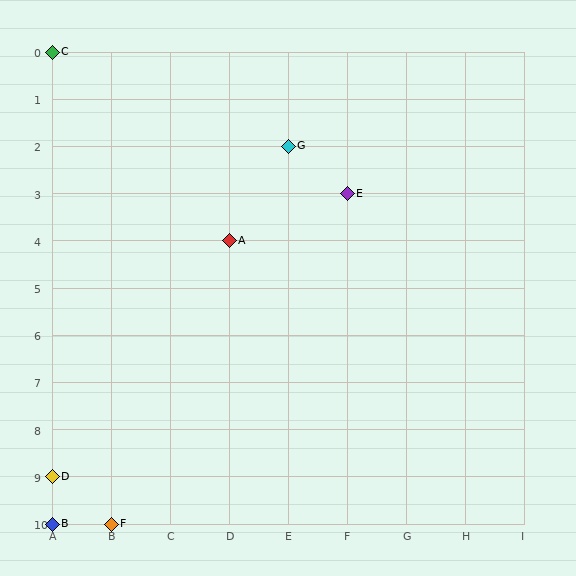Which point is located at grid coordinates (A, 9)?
Point D is at (A, 9).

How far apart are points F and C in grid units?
Points F and C are 1 column and 10 rows apart (about 10.0 grid units diagonally).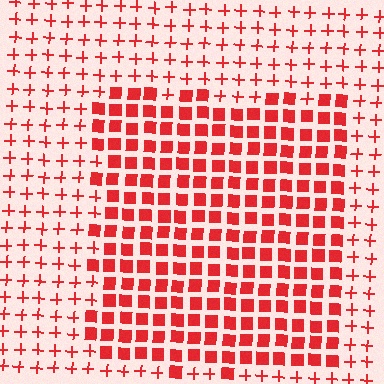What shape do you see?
I see a rectangle.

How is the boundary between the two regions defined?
The boundary is defined by a change in element shape: squares inside vs. plus signs outside. All elements share the same color and spacing.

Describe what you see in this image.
The image is filled with small red elements arranged in a uniform grid. A rectangle-shaped region contains squares, while the surrounding area contains plus signs. The boundary is defined purely by the change in element shape.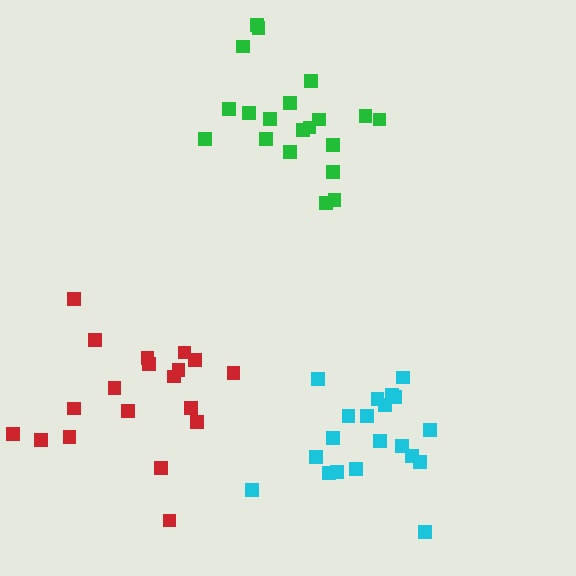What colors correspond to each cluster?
The clusters are colored: cyan, green, red.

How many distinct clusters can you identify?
There are 3 distinct clusters.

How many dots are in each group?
Group 1: 20 dots, Group 2: 20 dots, Group 3: 19 dots (59 total).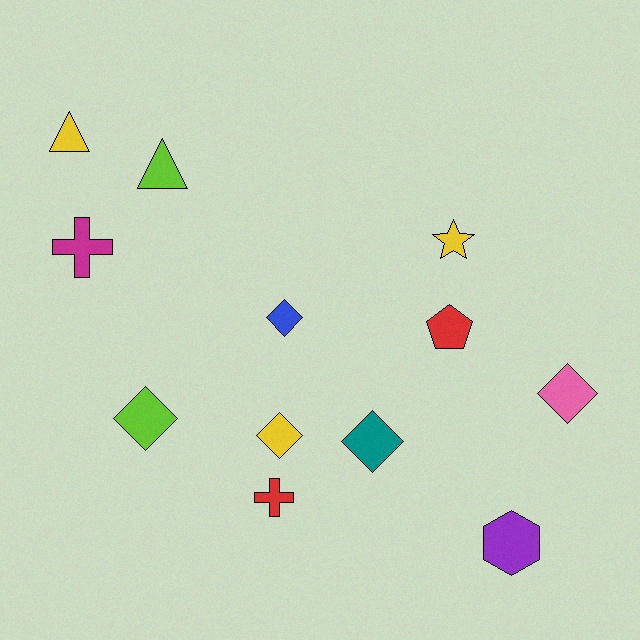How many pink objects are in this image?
There is 1 pink object.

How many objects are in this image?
There are 12 objects.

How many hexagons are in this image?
There is 1 hexagon.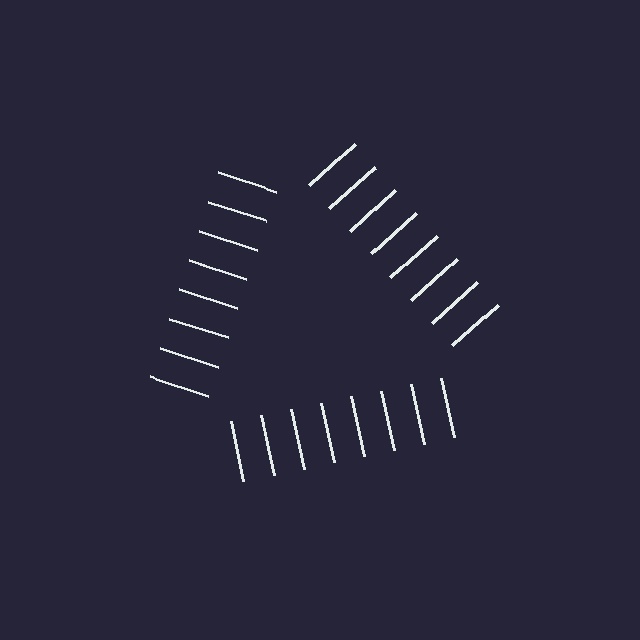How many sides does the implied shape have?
3 sides — the line-ends trace a triangle.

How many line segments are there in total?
24 — 8 along each of the 3 edges.